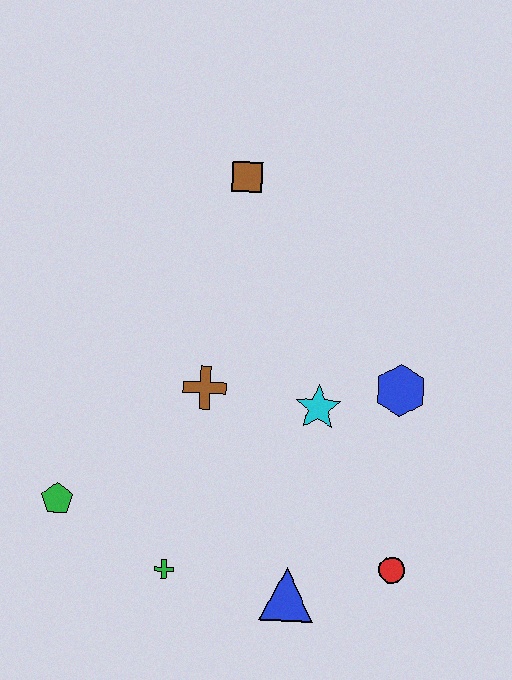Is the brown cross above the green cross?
Yes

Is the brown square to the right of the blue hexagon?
No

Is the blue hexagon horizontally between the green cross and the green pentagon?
No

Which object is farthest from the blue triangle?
The brown square is farthest from the blue triangle.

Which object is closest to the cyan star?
The blue hexagon is closest to the cyan star.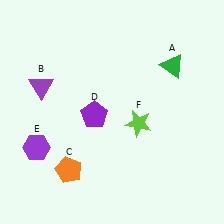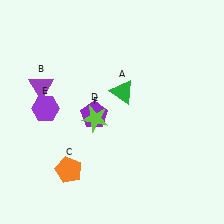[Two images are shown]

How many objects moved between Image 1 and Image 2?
3 objects moved between the two images.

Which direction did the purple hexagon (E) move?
The purple hexagon (E) moved up.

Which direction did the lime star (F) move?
The lime star (F) moved left.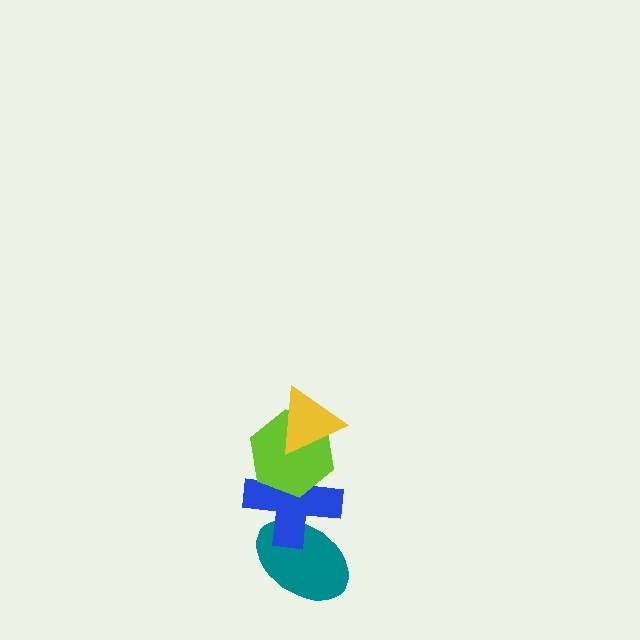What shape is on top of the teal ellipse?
The blue cross is on top of the teal ellipse.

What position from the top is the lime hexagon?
The lime hexagon is 2nd from the top.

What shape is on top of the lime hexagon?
The yellow triangle is on top of the lime hexagon.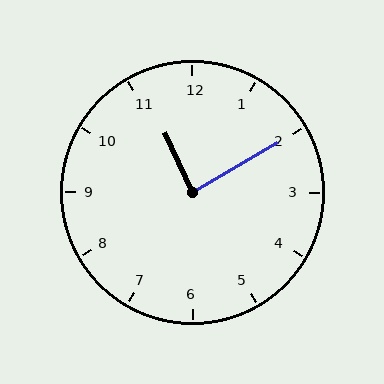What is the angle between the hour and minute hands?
Approximately 85 degrees.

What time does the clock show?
11:10.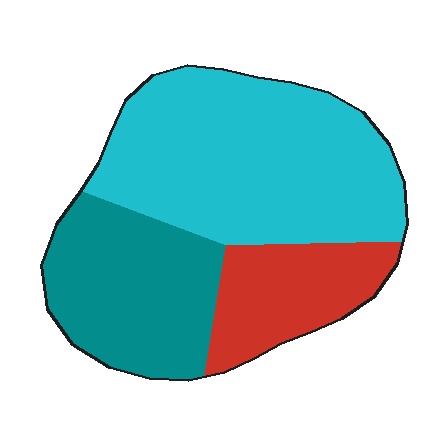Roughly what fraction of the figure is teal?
Teal covers 30% of the figure.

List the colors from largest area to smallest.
From largest to smallest: cyan, teal, red.